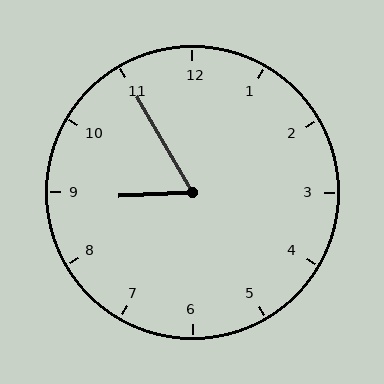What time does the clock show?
8:55.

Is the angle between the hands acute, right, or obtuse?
It is acute.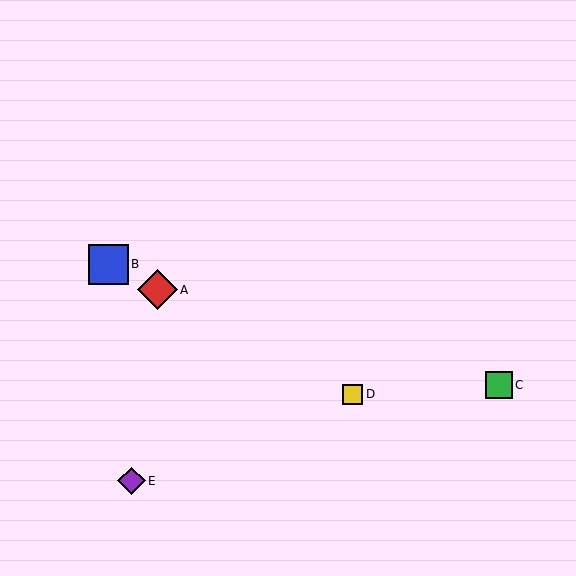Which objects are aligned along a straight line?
Objects A, B, D are aligned along a straight line.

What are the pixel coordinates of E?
Object E is at (131, 481).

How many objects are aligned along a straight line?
3 objects (A, B, D) are aligned along a straight line.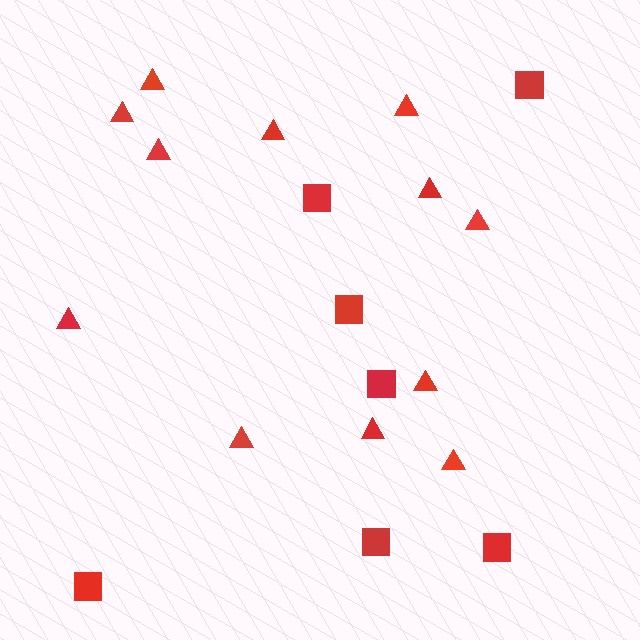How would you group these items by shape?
There are 2 groups: one group of triangles (12) and one group of squares (7).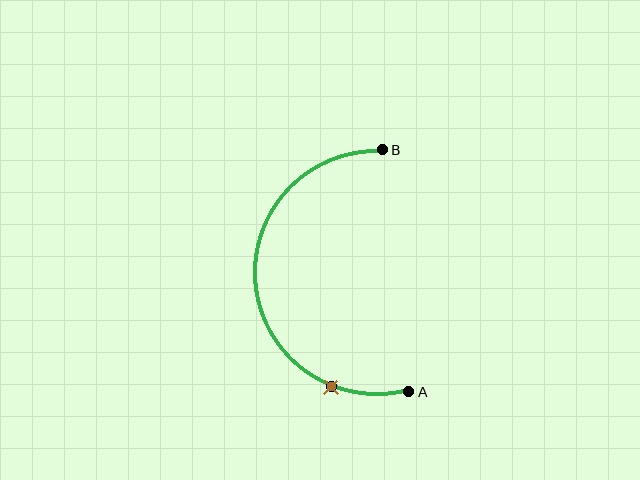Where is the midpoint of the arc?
The arc midpoint is the point on the curve farthest from the straight line joining A and B. It sits to the left of that line.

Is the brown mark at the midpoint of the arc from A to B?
No. The brown mark lies on the arc but is closer to endpoint A. The arc midpoint would be at the point on the curve equidistant along the arc from both A and B.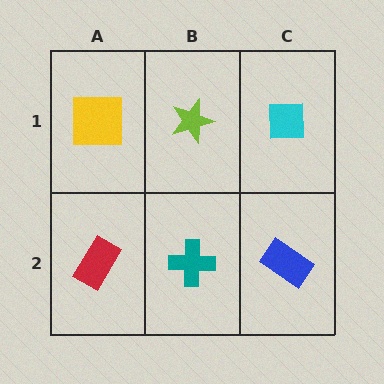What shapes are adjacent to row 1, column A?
A red rectangle (row 2, column A), a lime star (row 1, column B).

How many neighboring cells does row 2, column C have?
2.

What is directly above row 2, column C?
A cyan square.